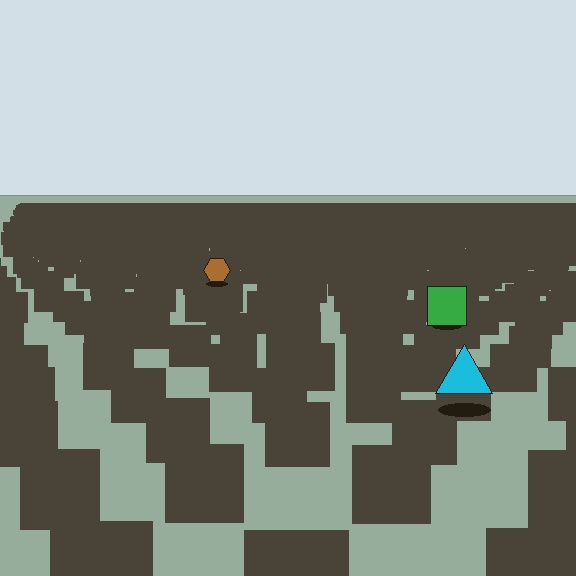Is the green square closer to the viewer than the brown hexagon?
Yes. The green square is closer — you can tell from the texture gradient: the ground texture is coarser near it.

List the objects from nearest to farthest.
From nearest to farthest: the cyan triangle, the green square, the brown hexagon.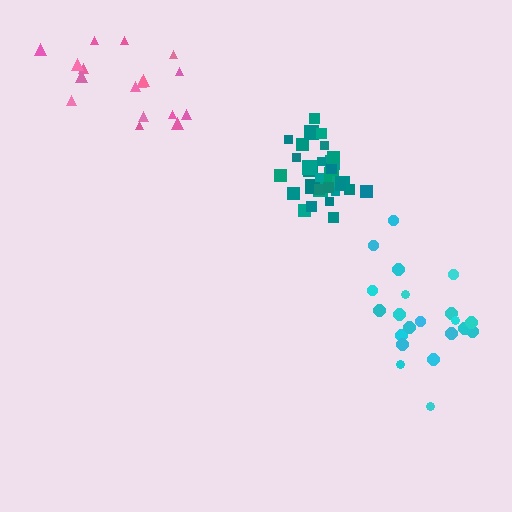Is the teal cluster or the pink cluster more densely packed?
Teal.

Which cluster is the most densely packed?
Teal.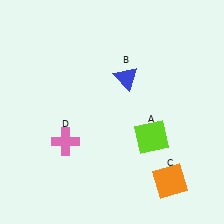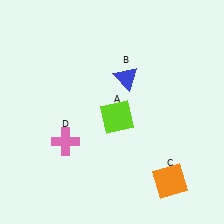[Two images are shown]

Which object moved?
The lime square (A) moved left.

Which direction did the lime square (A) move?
The lime square (A) moved left.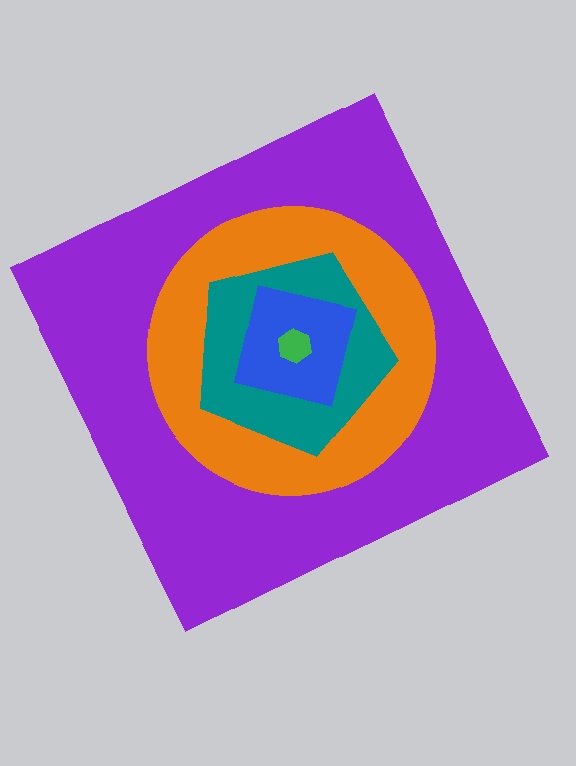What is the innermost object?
The green hexagon.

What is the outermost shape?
The purple square.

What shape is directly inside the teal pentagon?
The blue square.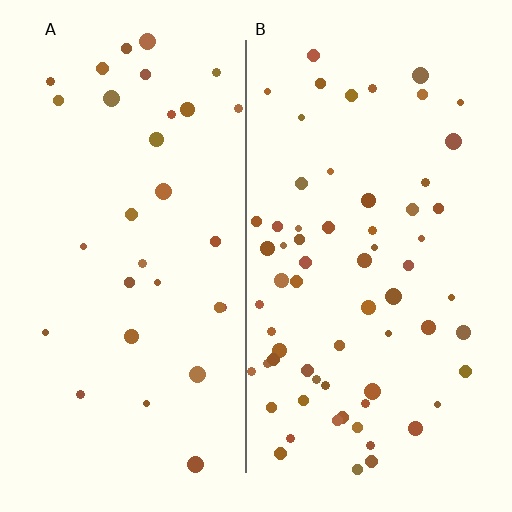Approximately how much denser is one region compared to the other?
Approximately 2.1× — region B over region A.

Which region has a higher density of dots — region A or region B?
B (the right).